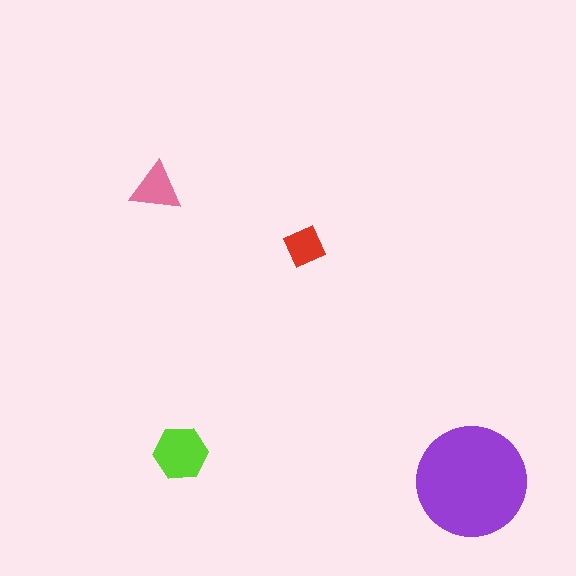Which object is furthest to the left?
The pink triangle is leftmost.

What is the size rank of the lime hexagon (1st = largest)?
2nd.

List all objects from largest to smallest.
The purple circle, the lime hexagon, the pink triangle, the red square.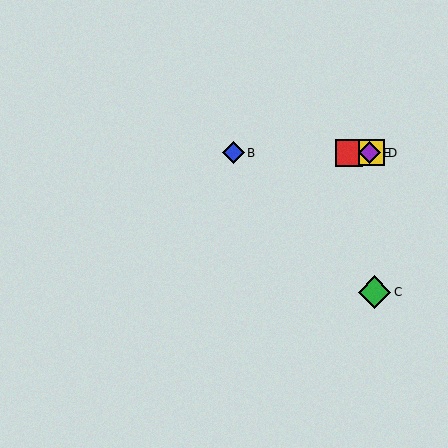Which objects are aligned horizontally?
Objects A, B, D, E are aligned horizontally.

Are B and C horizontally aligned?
No, B is at y≈153 and C is at y≈292.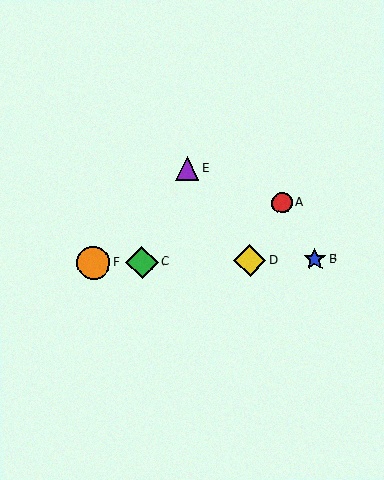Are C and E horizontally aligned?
No, C is at y≈262 and E is at y≈169.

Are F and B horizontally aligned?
Yes, both are at y≈263.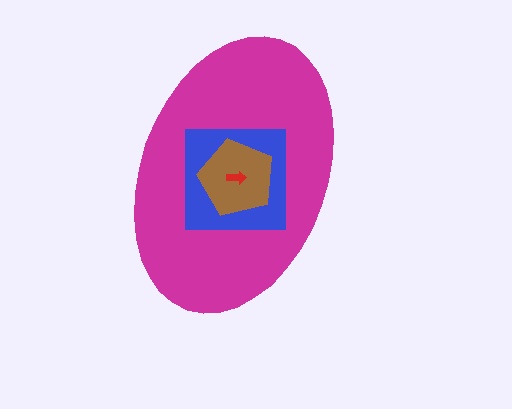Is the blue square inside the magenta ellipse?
Yes.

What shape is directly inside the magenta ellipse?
The blue square.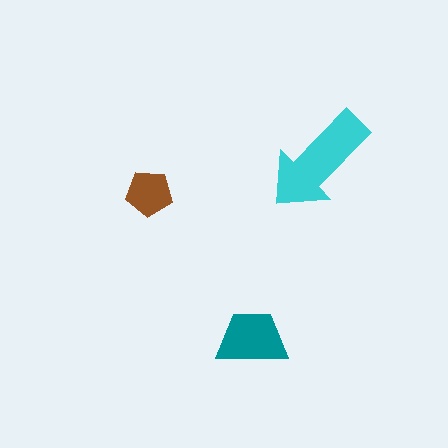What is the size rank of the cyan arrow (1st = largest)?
1st.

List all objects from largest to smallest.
The cyan arrow, the teal trapezoid, the brown pentagon.